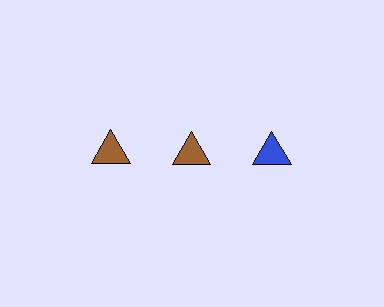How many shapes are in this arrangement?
There are 3 shapes arranged in a grid pattern.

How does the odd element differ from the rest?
It has a different color: blue instead of brown.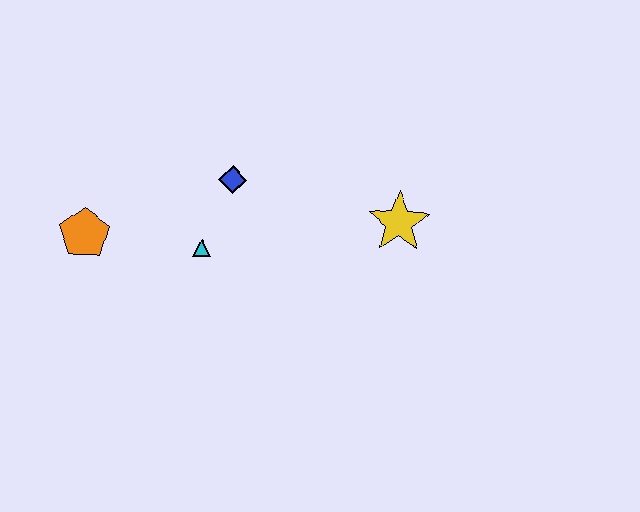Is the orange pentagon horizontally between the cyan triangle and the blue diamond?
No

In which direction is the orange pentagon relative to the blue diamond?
The orange pentagon is to the left of the blue diamond.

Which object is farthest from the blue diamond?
The yellow star is farthest from the blue diamond.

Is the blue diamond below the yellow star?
No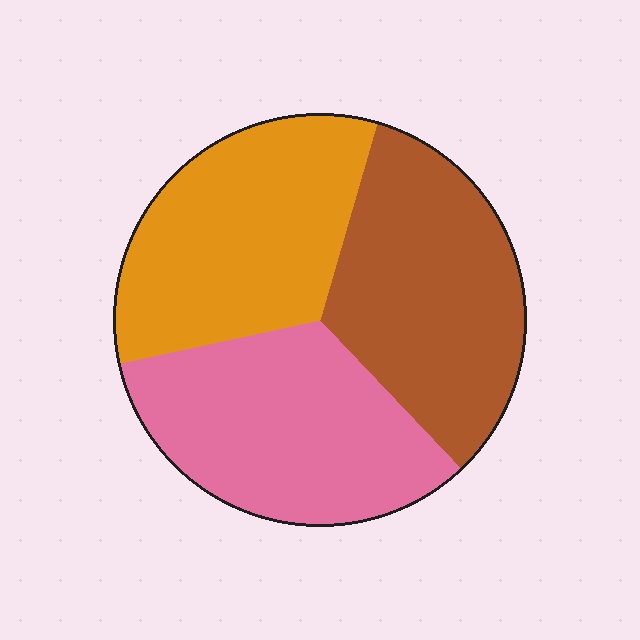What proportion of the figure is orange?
Orange takes up between a quarter and a half of the figure.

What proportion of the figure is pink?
Pink takes up about one third (1/3) of the figure.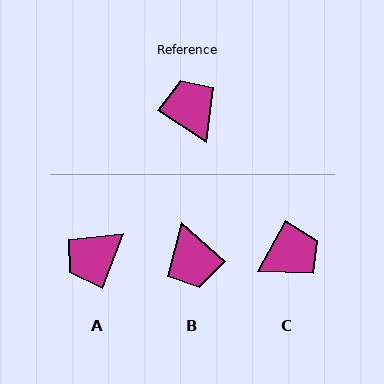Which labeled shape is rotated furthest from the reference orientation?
B, about 172 degrees away.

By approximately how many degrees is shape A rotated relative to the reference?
Approximately 103 degrees counter-clockwise.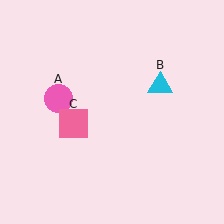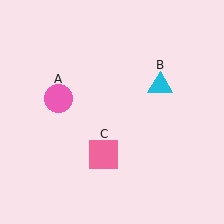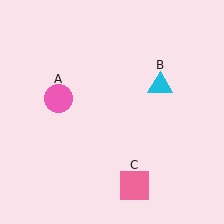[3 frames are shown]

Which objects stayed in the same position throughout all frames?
Pink circle (object A) and cyan triangle (object B) remained stationary.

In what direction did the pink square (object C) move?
The pink square (object C) moved down and to the right.